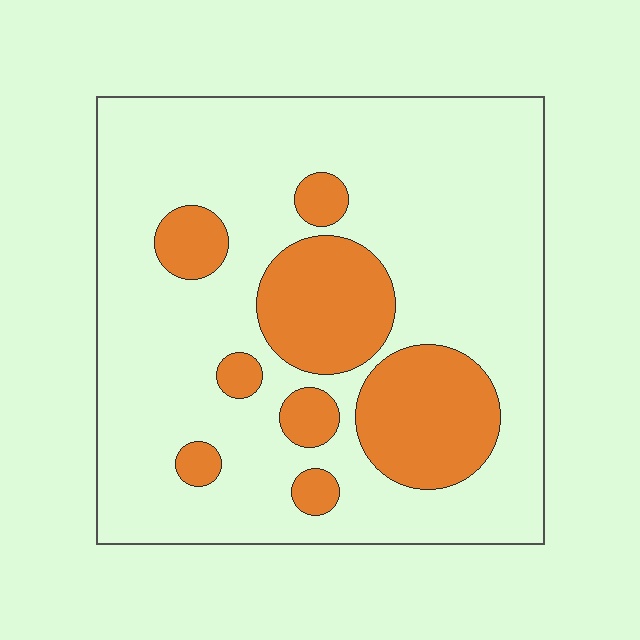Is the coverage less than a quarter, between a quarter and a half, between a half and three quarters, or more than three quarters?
Less than a quarter.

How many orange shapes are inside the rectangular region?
8.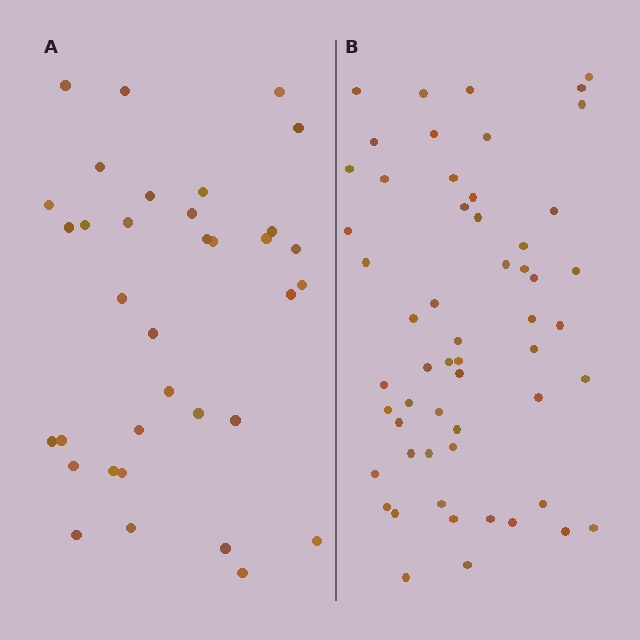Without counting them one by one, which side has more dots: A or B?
Region B (the right region) has more dots.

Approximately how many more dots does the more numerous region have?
Region B has approximately 20 more dots than region A.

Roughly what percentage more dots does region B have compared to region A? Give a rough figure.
About 60% more.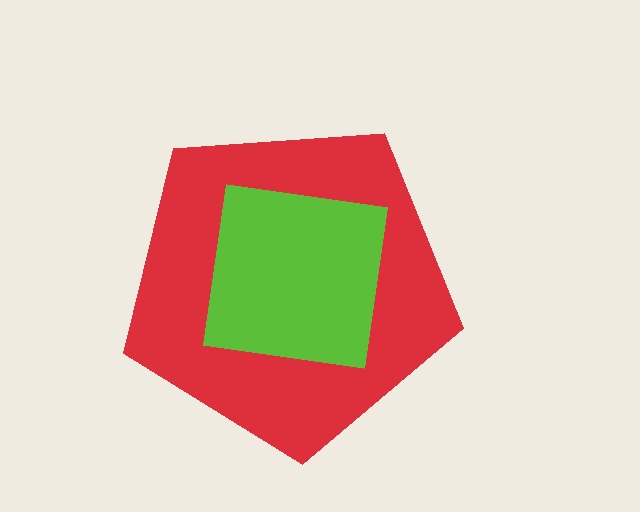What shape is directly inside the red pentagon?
The lime square.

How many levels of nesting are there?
2.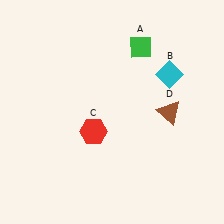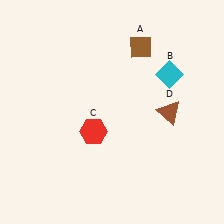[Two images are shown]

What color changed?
The diamond (A) changed from green in Image 1 to brown in Image 2.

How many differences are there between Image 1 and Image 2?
There is 1 difference between the two images.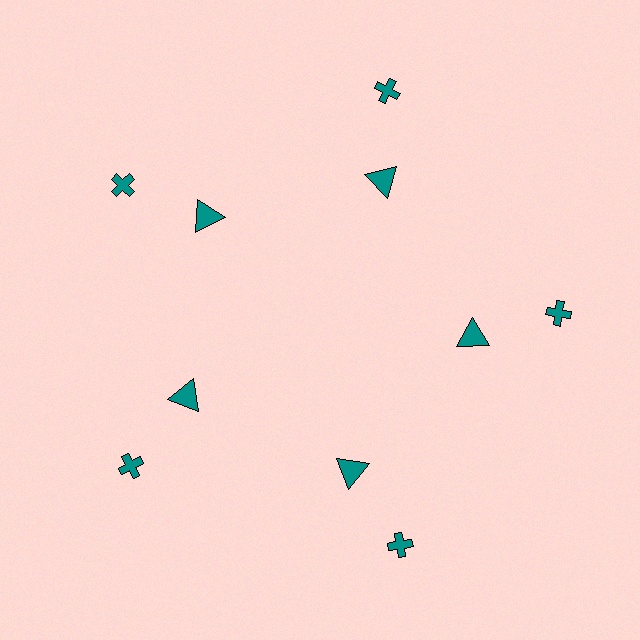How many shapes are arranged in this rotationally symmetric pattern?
There are 10 shapes, arranged in 5 groups of 2.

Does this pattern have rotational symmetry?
Yes, this pattern has 5-fold rotational symmetry. It looks the same after rotating 72 degrees around the center.